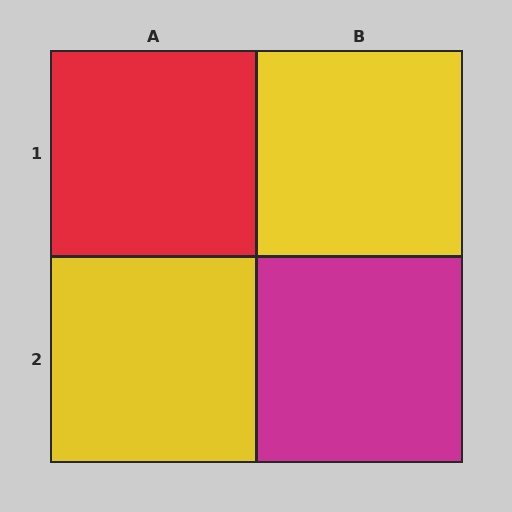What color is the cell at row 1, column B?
Yellow.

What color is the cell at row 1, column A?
Red.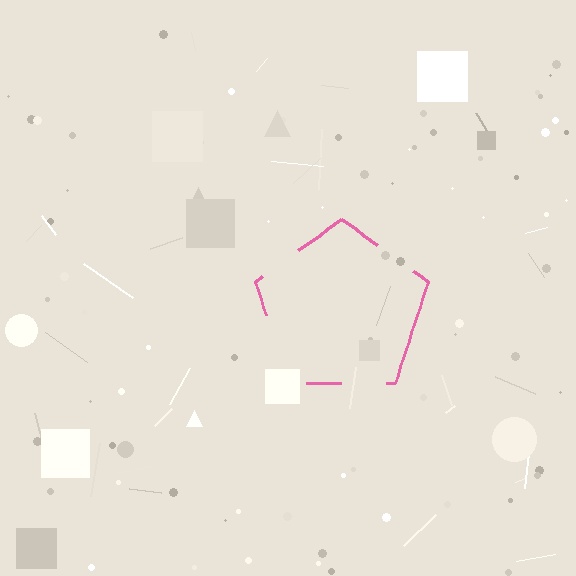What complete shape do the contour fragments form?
The contour fragments form a pentagon.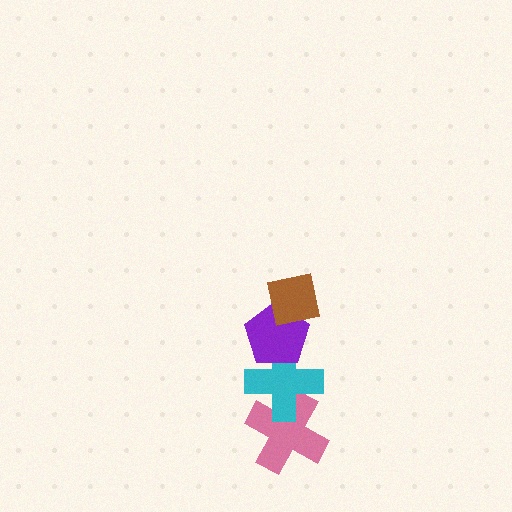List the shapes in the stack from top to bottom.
From top to bottom: the brown square, the purple pentagon, the cyan cross, the pink cross.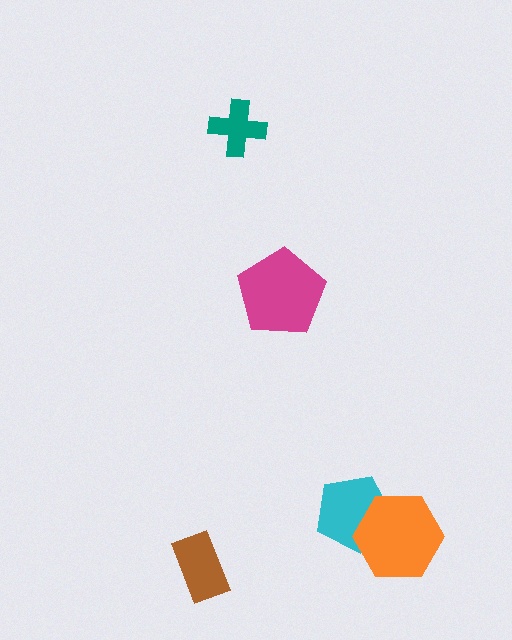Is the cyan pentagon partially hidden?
Yes, it is partially covered by another shape.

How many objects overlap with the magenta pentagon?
0 objects overlap with the magenta pentagon.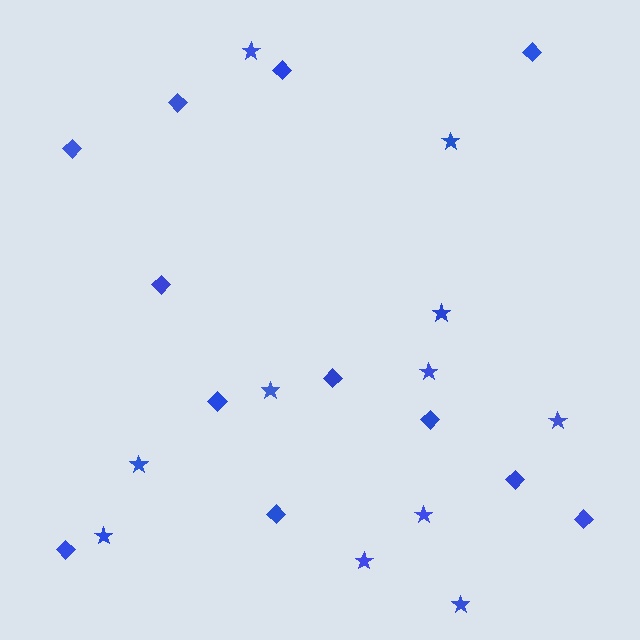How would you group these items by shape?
There are 2 groups: one group of diamonds (12) and one group of stars (11).